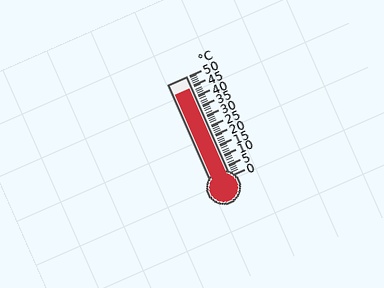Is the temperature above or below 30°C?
The temperature is above 30°C.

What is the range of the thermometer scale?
The thermometer scale ranges from 0°C to 50°C.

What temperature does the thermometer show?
The thermometer shows approximately 44°C.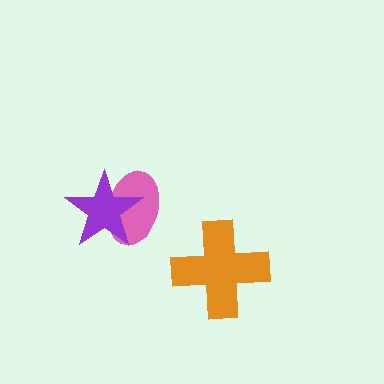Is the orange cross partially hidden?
No, no other shape covers it.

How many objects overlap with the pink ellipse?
1 object overlaps with the pink ellipse.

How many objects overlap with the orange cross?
0 objects overlap with the orange cross.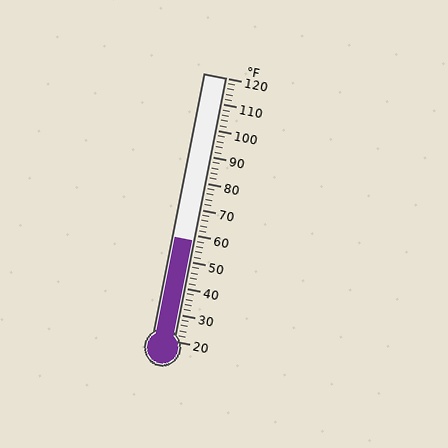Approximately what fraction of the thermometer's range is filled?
The thermometer is filled to approximately 40% of its range.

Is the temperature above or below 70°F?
The temperature is below 70°F.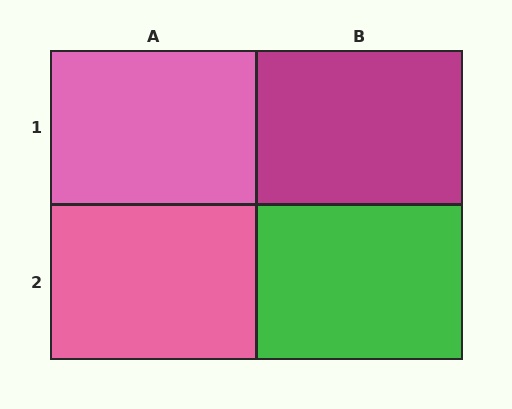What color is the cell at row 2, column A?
Pink.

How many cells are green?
1 cell is green.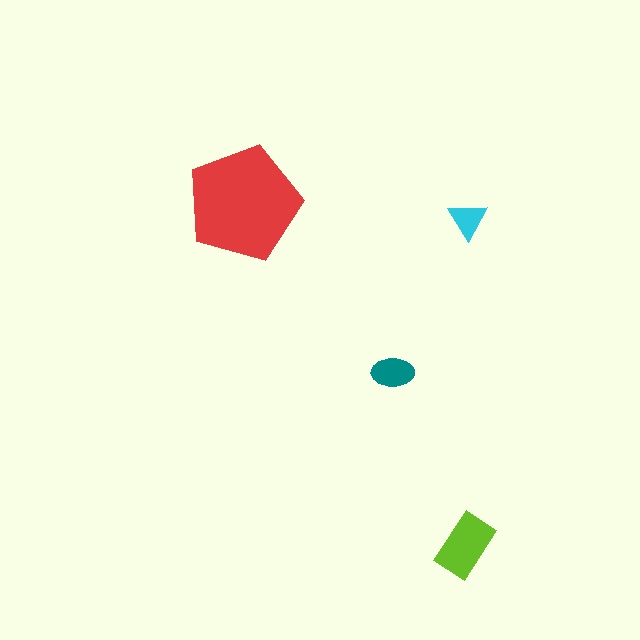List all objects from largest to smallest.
The red pentagon, the lime rectangle, the teal ellipse, the cyan triangle.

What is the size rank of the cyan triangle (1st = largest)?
4th.